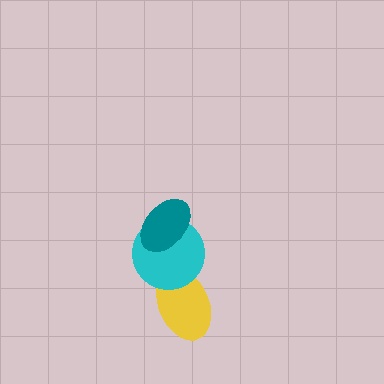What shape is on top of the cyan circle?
The teal ellipse is on top of the cyan circle.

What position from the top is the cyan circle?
The cyan circle is 2nd from the top.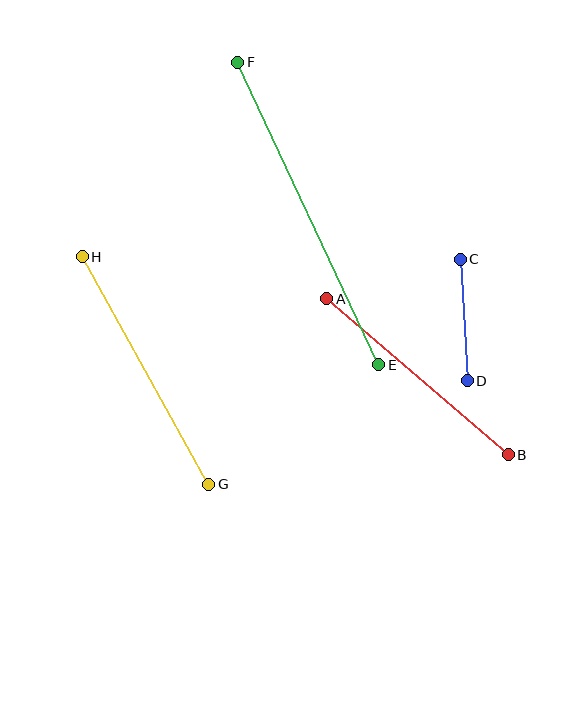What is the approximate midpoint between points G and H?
The midpoint is at approximately (145, 371) pixels.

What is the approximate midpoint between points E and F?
The midpoint is at approximately (308, 214) pixels.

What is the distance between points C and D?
The distance is approximately 122 pixels.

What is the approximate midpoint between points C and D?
The midpoint is at approximately (464, 320) pixels.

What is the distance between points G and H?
The distance is approximately 260 pixels.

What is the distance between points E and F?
The distance is approximately 334 pixels.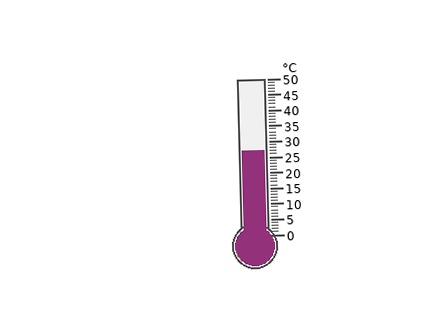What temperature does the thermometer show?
The thermometer shows approximately 27°C.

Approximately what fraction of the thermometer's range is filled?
The thermometer is filled to approximately 55% of its range.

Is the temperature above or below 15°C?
The temperature is above 15°C.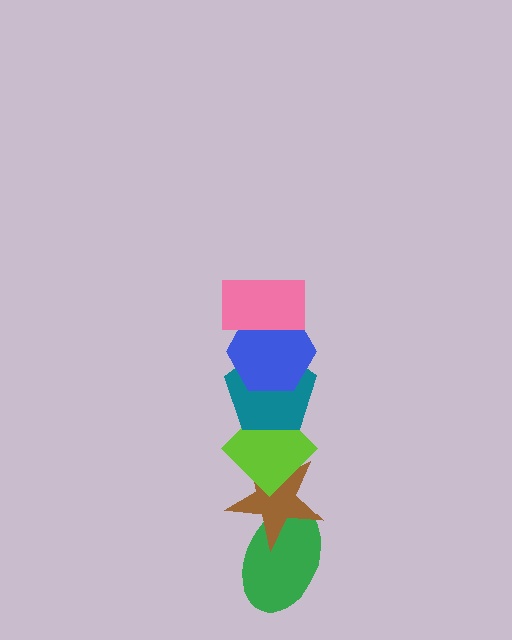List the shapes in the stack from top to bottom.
From top to bottom: the pink rectangle, the blue hexagon, the teal pentagon, the lime diamond, the brown star, the green ellipse.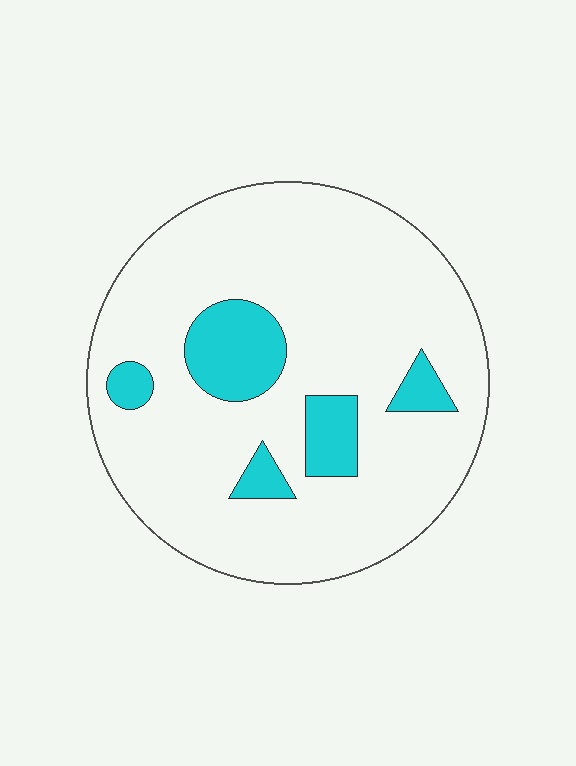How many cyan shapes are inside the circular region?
5.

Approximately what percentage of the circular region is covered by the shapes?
Approximately 15%.